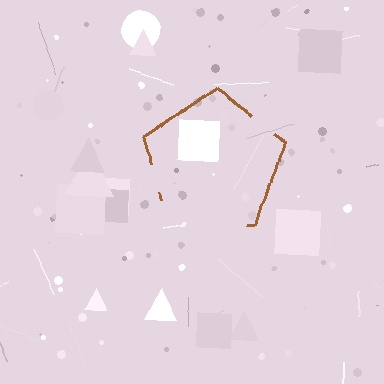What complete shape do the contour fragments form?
The contour fragments form a pentagon.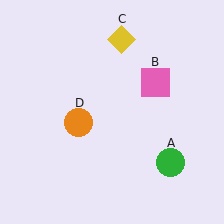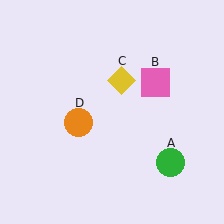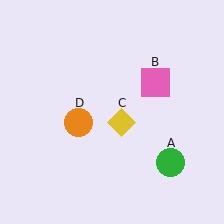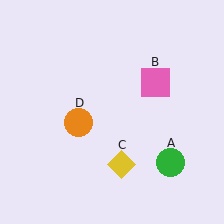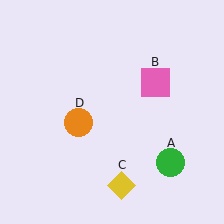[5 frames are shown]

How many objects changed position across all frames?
1 object changed position: yellow diamond (object C).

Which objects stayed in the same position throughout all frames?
Green circle (object A) and pink square (object B) and orange circle (object D) remained stationary.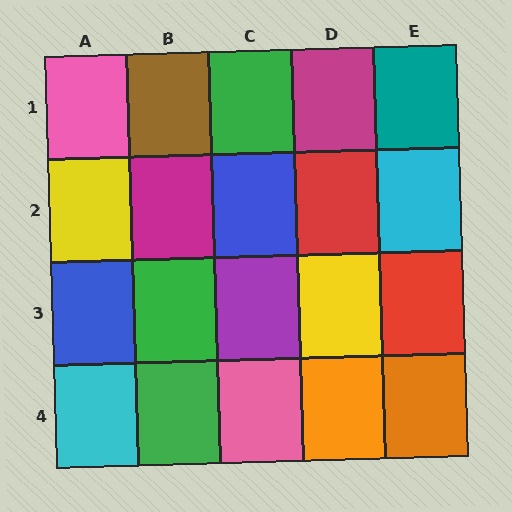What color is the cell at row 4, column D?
Orange.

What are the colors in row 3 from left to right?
Blue, green, purple, yellow, red.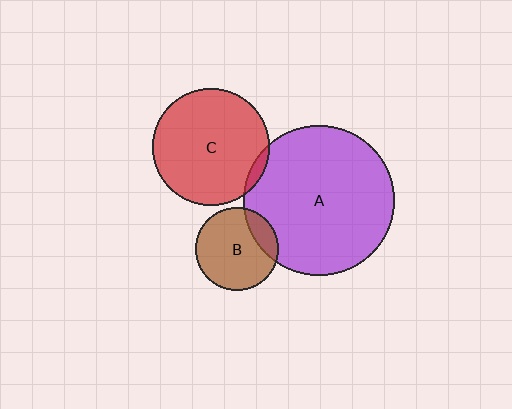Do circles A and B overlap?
Yes.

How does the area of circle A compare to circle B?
Approximately 3.3 times.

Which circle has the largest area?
Circle A (purple).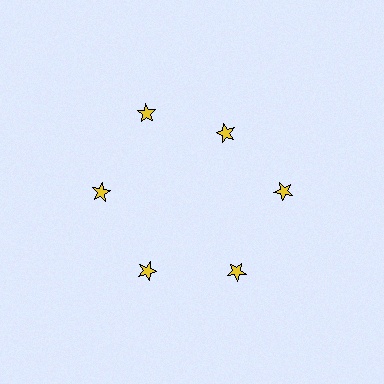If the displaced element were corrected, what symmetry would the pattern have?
It would have 6-fold rotational symmetry — the pattern would map onto itself every 60 degrees.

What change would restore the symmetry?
The symmetry would be restored by moving it outward, back onto the ring so that all 6 stars sit at equal angles and equal distance from the center.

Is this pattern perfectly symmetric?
No. The 6 yellow stars are arranged in a ring, but one element near the 1 o'clock position is pulled inward toward the center, breaking the 6-fold rotational symmetry.